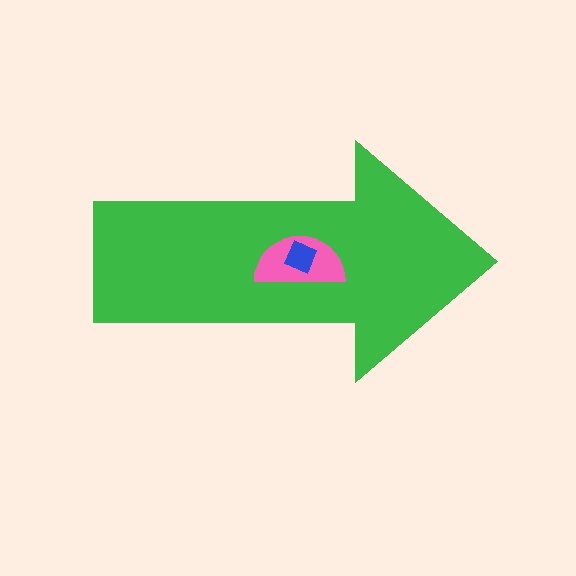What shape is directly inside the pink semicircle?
The blue diamond.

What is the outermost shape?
The green arrow.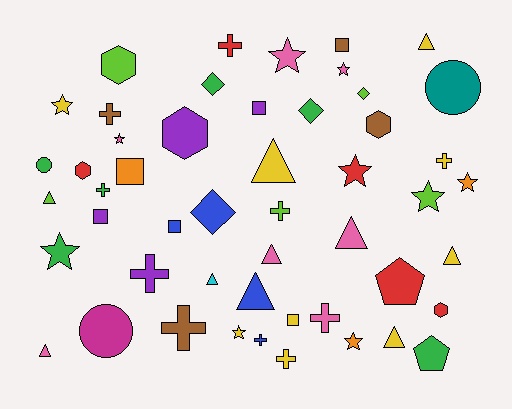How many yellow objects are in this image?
There are 9 yellow objects.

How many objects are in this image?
There are 50 objects.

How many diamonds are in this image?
There are 4 diamonds.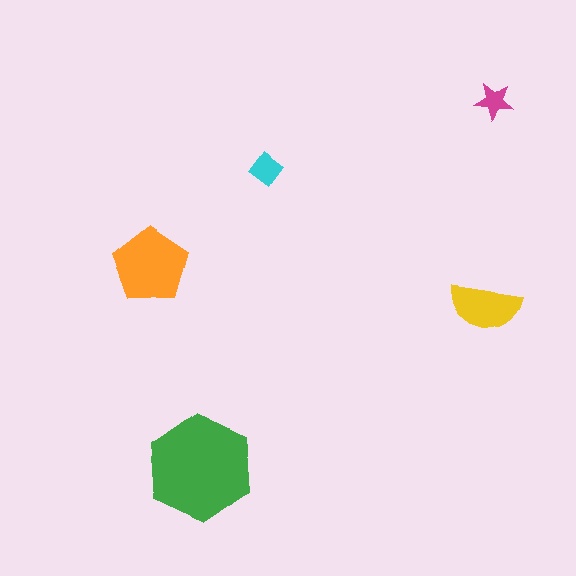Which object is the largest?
The green hexagon.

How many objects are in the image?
There are 5 objects in the image.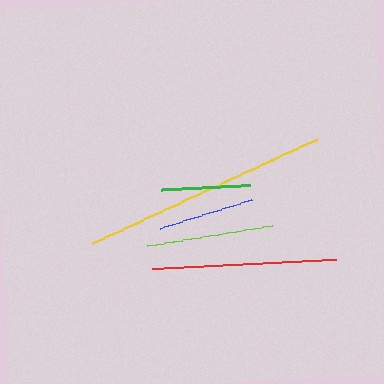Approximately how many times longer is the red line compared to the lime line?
The red line is approximately 1.4 times the length of the lime line.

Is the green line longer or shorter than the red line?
The red line is longer than the green line.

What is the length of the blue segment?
The blue segment is approximately 95 pixels long.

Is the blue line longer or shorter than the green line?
The blue line is longer than the green line.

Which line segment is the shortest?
The green line is the shortest at approximately 88 pixels.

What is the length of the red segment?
The red segment is approximately 184 pixels long.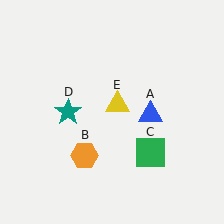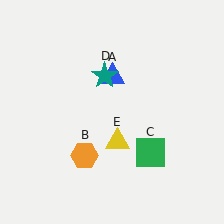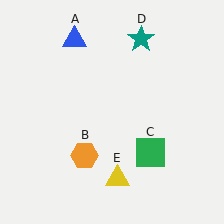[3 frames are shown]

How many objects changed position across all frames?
3 objects changed position: blue triangle (object A), teal star (object D), yellow triangle (object E).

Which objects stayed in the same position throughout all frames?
Orange hexagon (object B) and green square (object C) remained stationary.